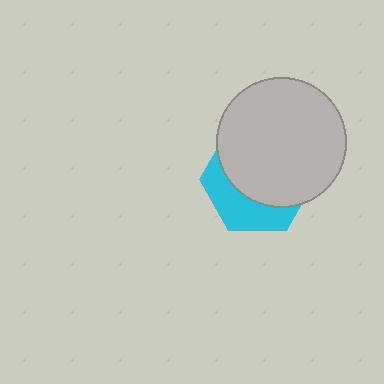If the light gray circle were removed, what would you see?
You would see the complete cyan hexagon.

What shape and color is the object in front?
The object in front is a light gray circle.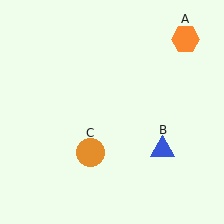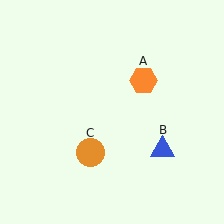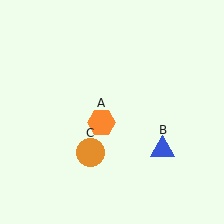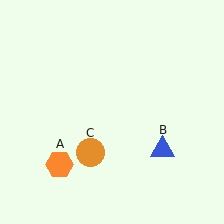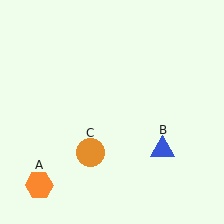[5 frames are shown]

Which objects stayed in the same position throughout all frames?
Blue triangle (object B) and orange circle (object C) remained stationary.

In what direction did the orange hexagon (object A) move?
The orange hexagon (object A) moved down and to the left.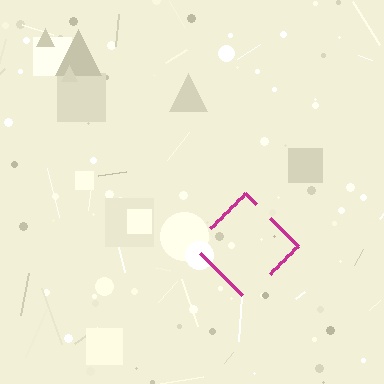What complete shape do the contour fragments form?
The contour fragments form a diamond.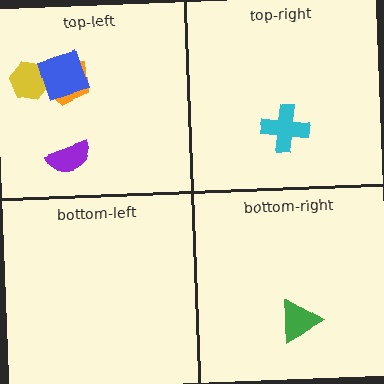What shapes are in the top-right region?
The cyan cross.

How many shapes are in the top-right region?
1.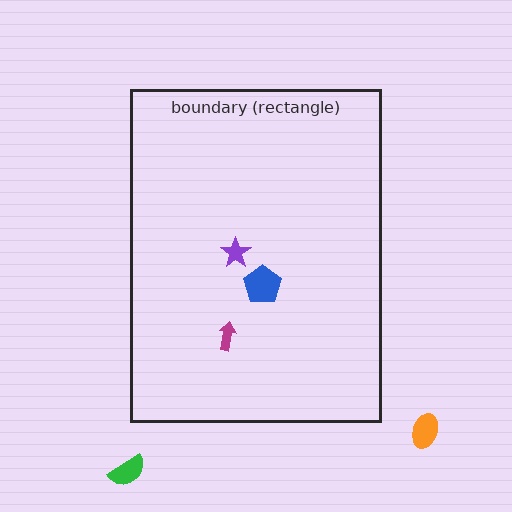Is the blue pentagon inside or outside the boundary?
Inside.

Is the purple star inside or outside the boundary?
Inside.